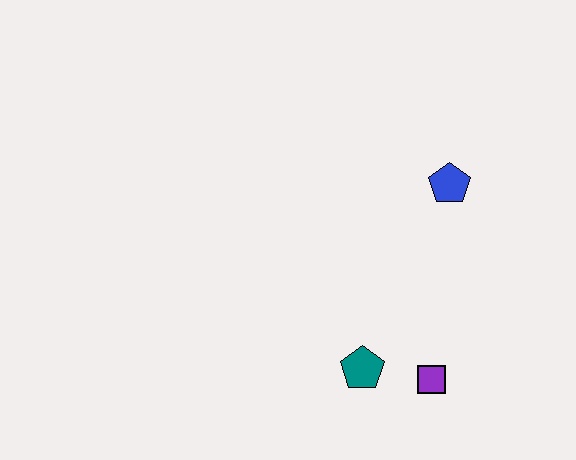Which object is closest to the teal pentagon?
The purple square is closest to the teal pentagon.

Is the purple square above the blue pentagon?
No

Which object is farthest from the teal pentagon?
The blue pentagon is farthest from the teal pentagon.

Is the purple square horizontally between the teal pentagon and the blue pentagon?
Yes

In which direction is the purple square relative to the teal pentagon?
The purple square is to the right of the teal pentagon.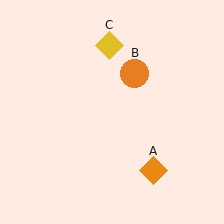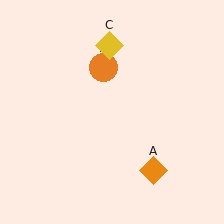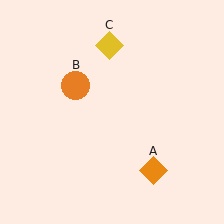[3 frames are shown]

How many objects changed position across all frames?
1 object changed position: orange circle (object B).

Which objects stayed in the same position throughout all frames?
Orange diamond (object A) and yellow diamond (object C) remained stationary.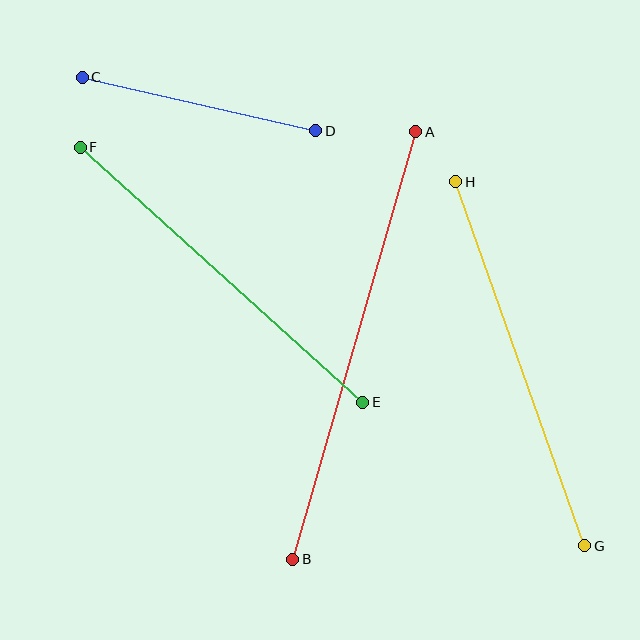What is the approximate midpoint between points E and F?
The midpoint is at approximately (221, 275) pixels.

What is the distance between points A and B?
The distance is approximately 445 pixels.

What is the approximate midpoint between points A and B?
The midpoint is at approximately (354, 345) pixels.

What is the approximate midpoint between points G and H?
The midpoint is at approximately (520, 364) pixels.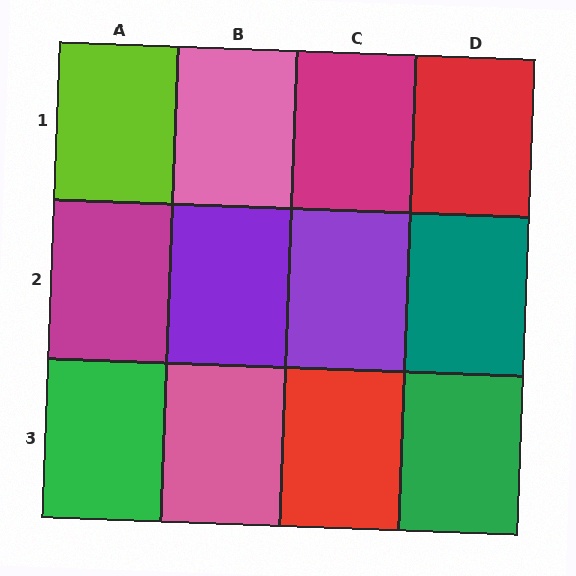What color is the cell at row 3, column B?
Pink.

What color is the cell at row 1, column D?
Red.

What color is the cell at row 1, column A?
Lime.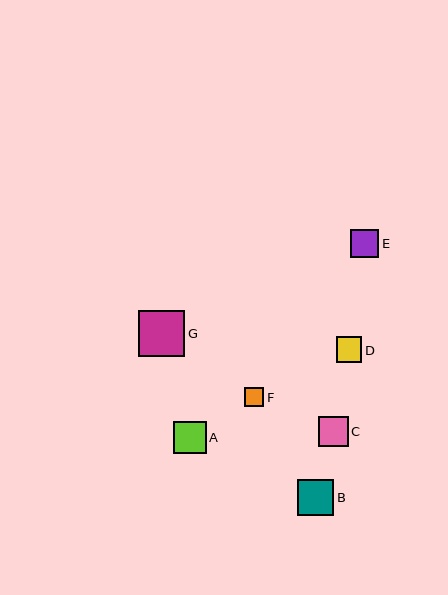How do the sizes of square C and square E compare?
Square C and square E are approximately the same size.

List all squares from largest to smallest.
From largest to smallest: G, B, A, C, E, D, F.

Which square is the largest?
Square G is the largest with a size of approximately 47 pixels.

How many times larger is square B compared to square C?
Square B is approximately 1.2 times the size of square C.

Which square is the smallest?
Square F is the smallest with a size of approximately 19 pixels.